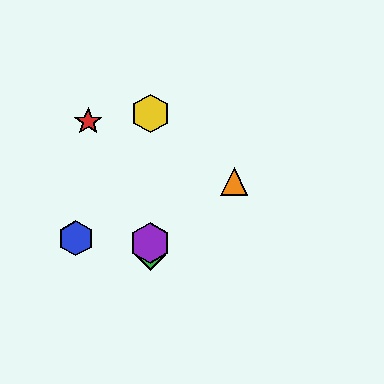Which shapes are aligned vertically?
The green diamond, the yellow hexagon, the purple hexagon are aligned vertically.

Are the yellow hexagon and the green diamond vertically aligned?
Yes, both are at x≈150.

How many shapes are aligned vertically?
3 shapes (the green diamond, the yellow hexagon, the purple hexagon) are aligned vertically.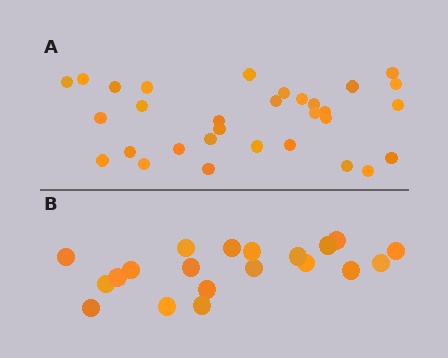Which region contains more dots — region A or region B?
Region A (the top region) has more dots.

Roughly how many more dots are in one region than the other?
Region A has roughly 12 or so more dots than region B.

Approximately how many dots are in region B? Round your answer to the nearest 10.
About 20 dots.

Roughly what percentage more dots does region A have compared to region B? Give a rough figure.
About 55% more.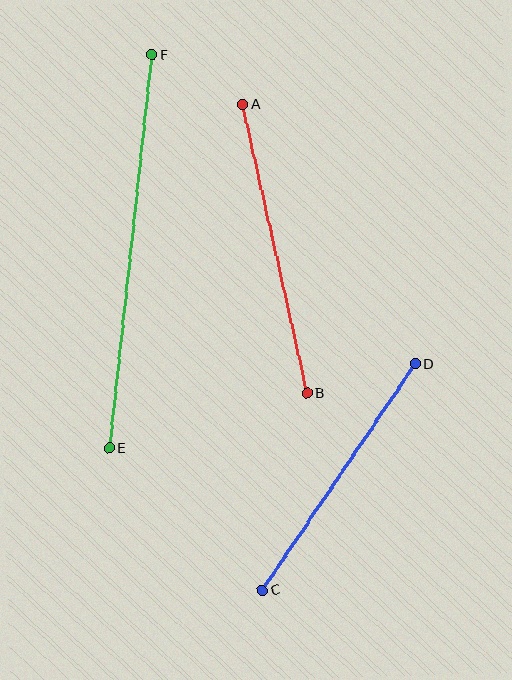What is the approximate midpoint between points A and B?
The midpoint is at approximately (275, 249) pixels.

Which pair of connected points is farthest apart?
Points E and F are farthest apart.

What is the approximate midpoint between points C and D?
The midpoint is at approximately (339, 477) pixels.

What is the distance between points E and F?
The distance is approximately 396 pixels.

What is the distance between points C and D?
The distance is approximately 273 pixels.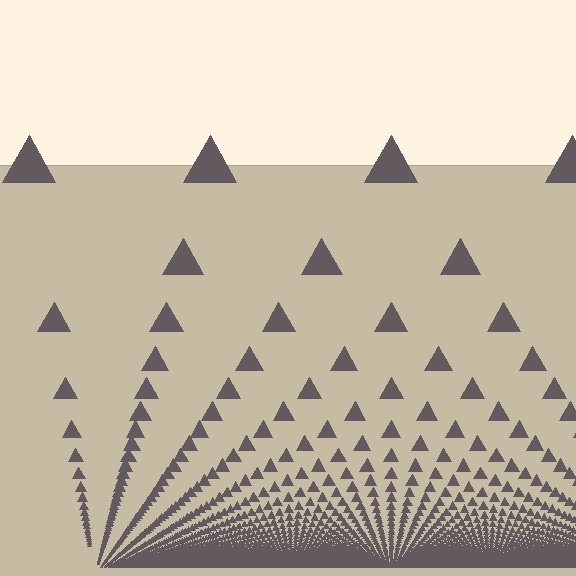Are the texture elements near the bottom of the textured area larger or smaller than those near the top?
Smaller. The gradient is inverted — elements near the bottom are smaller and denser.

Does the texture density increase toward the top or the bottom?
Density increases toward the bottom.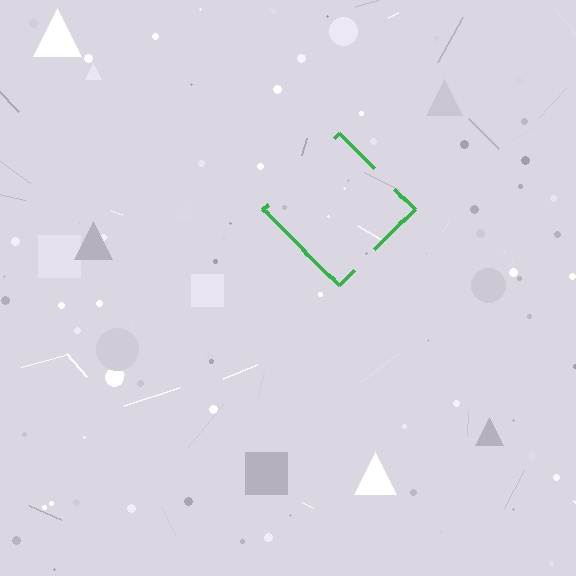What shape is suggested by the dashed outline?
The dashed outline suggests a diamond.